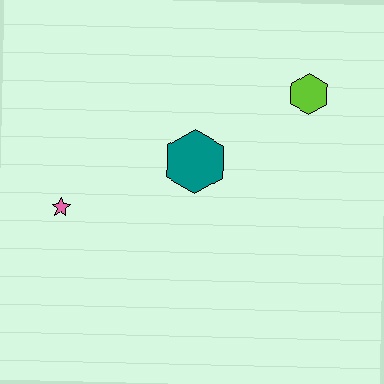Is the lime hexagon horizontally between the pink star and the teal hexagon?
No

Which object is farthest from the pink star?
The lime hexagon is farthest from the pink star.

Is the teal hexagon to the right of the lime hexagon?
No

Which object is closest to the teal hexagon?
The lime hexagon is closest to the teal hexagon.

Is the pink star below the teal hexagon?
Yes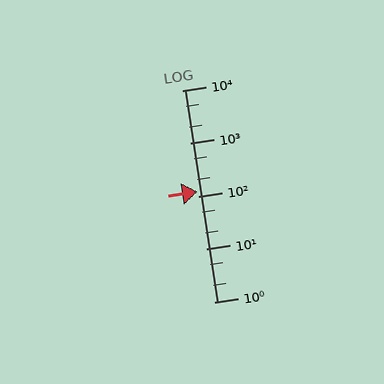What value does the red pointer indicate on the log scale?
The pointer indicates approximately 120.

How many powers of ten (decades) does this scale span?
The scale spans 4 decades, from 1 to 10000.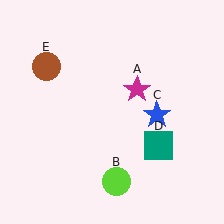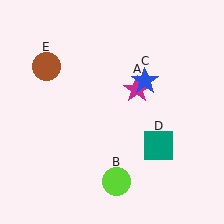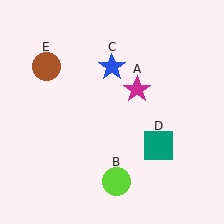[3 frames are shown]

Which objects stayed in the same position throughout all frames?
Magenta star (object A) and lime circle (object B) and teal square (object D) and brown circle (object E) remained stationary.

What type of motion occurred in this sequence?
The blue star (object C) rotated counterclockwise around the center of the scene.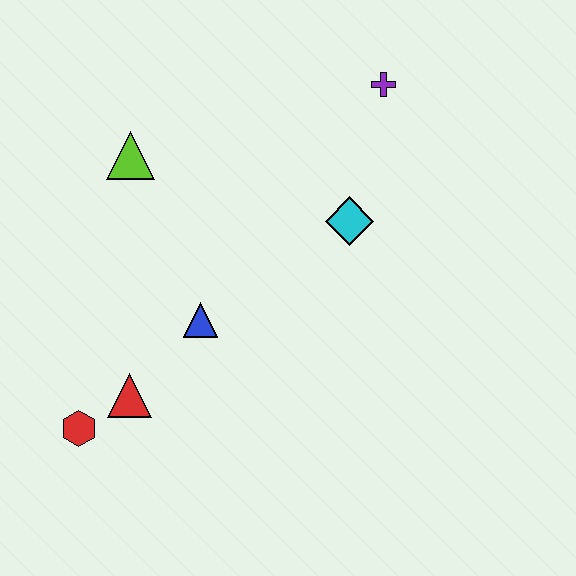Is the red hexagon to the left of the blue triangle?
Yes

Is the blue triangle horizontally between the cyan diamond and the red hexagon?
Yes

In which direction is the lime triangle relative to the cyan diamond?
The lime triangle is to the left of the cyan diamond.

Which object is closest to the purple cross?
The cyan diamond is closest to the purple cross.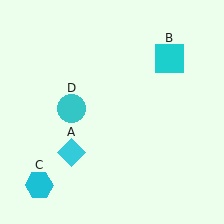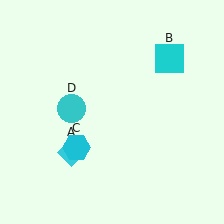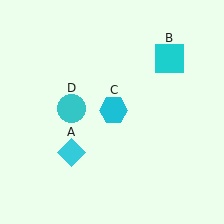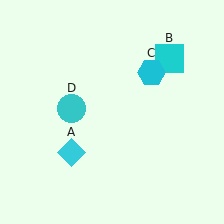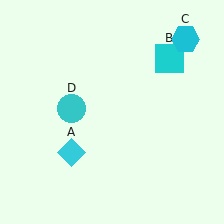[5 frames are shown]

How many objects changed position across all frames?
1 object changed position: cyan hexagon (object C).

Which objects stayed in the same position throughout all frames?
Cyan diamond (object A) and cyan square (object B) and cyan circle (object D) remained stationary.